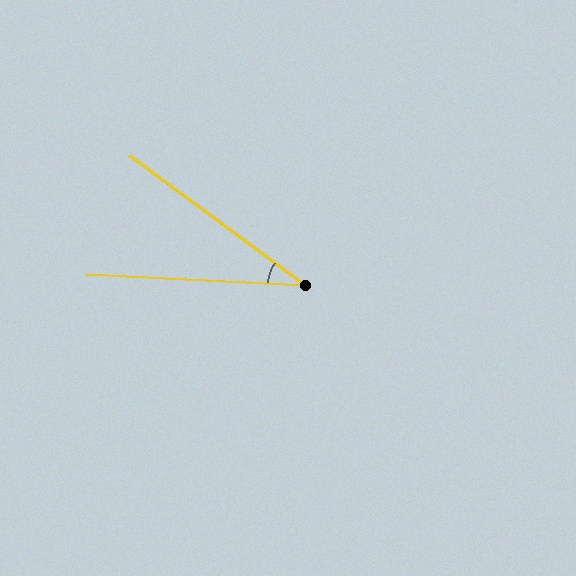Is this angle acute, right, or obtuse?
It is acute.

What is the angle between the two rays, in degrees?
Approximately 34 degrees.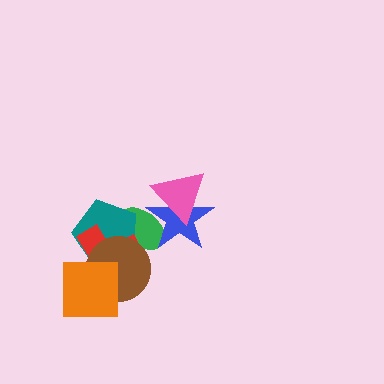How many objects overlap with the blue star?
2 objects overlap with the blue star.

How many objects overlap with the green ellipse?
5 objects overlap with the green ellipse.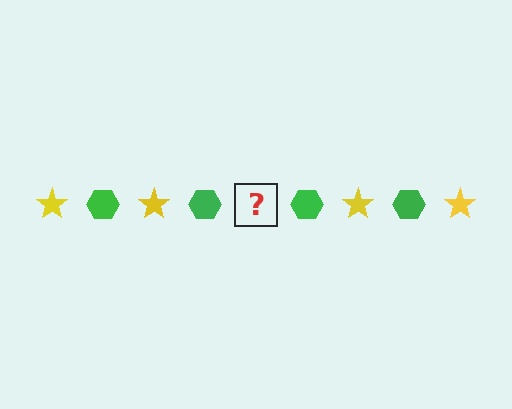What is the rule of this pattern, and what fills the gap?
The rule is that the pattern alternates between yellow star and green hexagon. The gap should be filled with a yellow star.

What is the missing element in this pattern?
The missing element is a yellow star.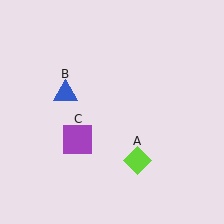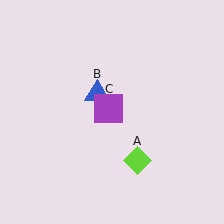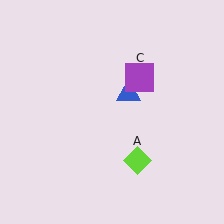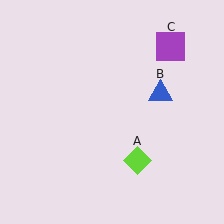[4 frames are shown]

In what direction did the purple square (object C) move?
The purple square (object C) moved up and to the right.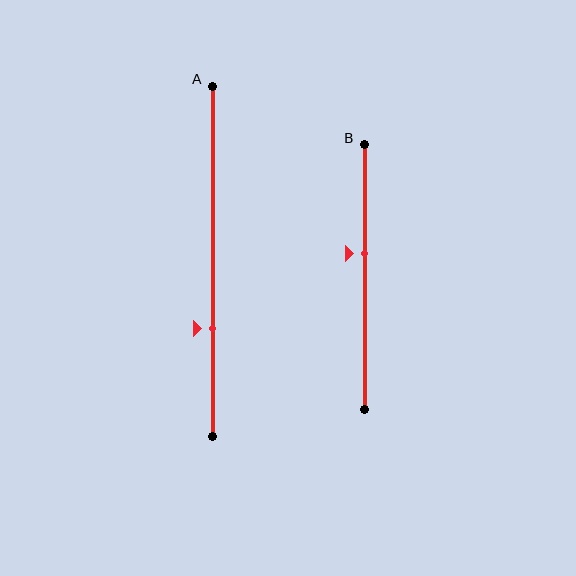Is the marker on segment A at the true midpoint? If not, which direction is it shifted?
No, the marker on segment A is shifted downward by about 19% of the segment length.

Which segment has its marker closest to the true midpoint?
Segment B has its marker closest to the true midpoint.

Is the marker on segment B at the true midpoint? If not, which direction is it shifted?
No, the marker on segment B is shifted upward by about 9% of the segment length.